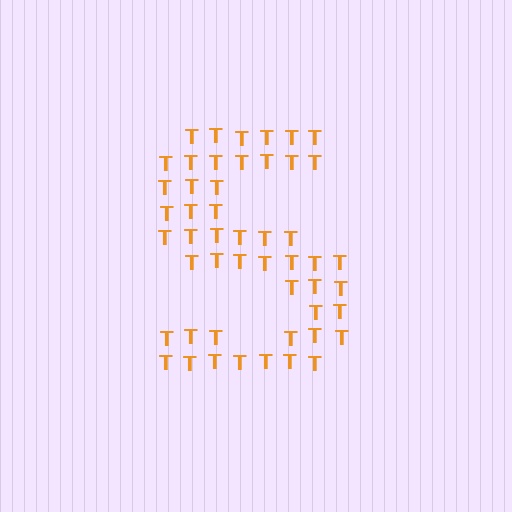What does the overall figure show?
The overall figure shows the letter S.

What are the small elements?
The small elements are letter T's.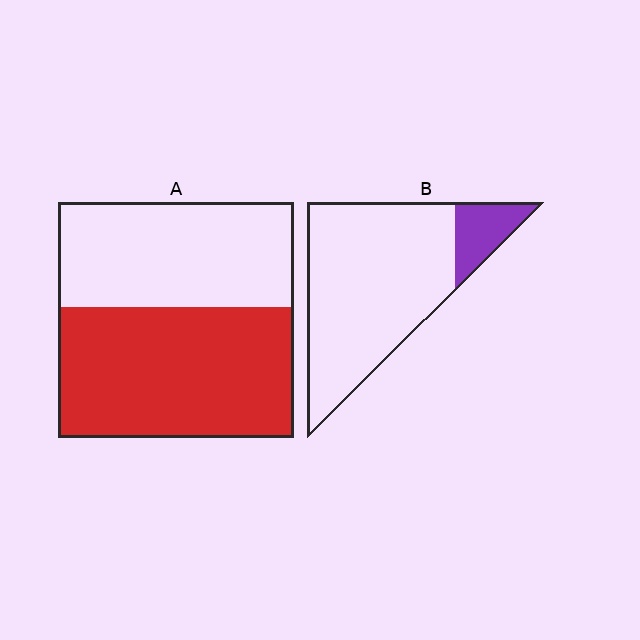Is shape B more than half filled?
No.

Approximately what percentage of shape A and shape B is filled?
A is approximately 55% and B is approximately 15%.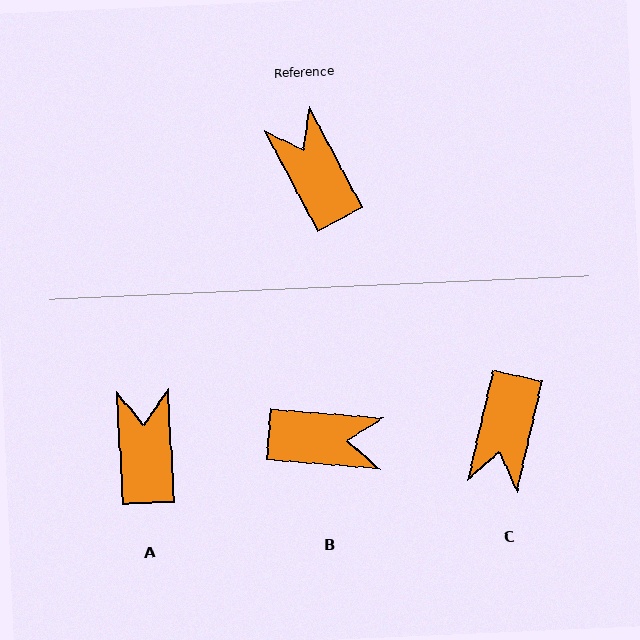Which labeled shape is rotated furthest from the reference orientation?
C, about 139 degrees away.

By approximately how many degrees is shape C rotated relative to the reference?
Approximately 139 degrees counter-clockwise.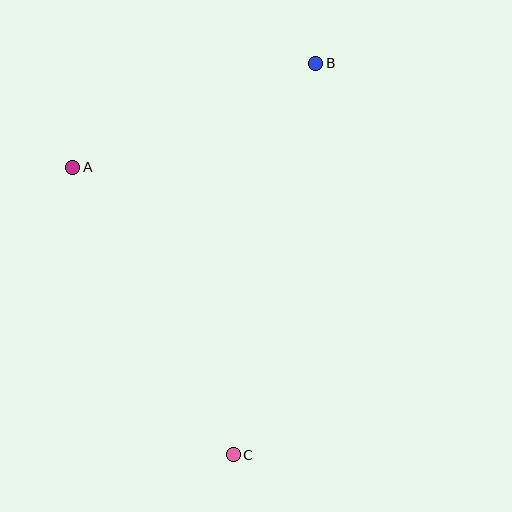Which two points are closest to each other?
Points A and B are closest to each other.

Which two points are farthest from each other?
Points B and C are farthest from each other.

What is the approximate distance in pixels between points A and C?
The distance between A and C is approximately 329 pixels.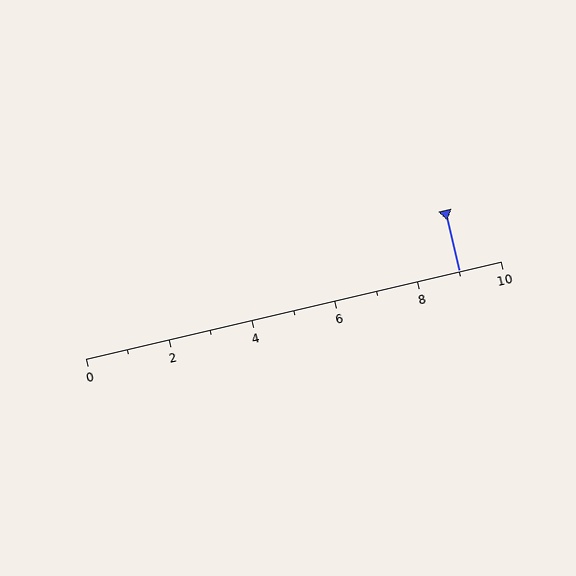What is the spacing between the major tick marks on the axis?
The major ticks are spaced 2 apart.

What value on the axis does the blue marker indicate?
The marker indicates approximately 9.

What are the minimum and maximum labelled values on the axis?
The axis runs from 0 to 10.